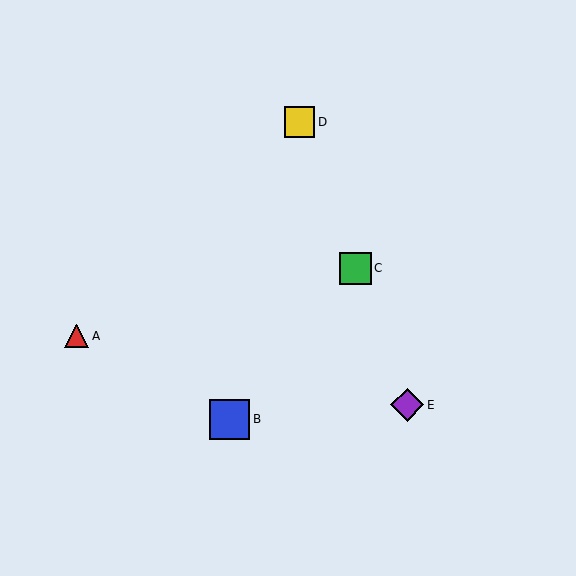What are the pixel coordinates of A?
Object A is at (77, 336).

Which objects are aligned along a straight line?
Objects C, D, E are aligned along a straight line.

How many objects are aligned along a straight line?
3 objects (C, D, E) are aligned along a straight line.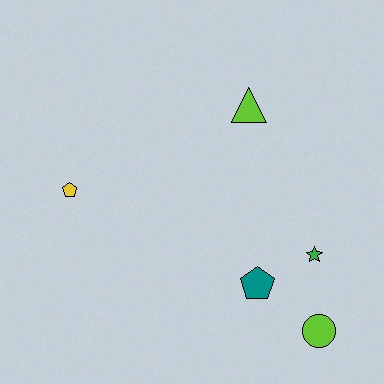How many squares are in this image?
There are no squares.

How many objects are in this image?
There are 5 objects.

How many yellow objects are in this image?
There is 1 yellow object.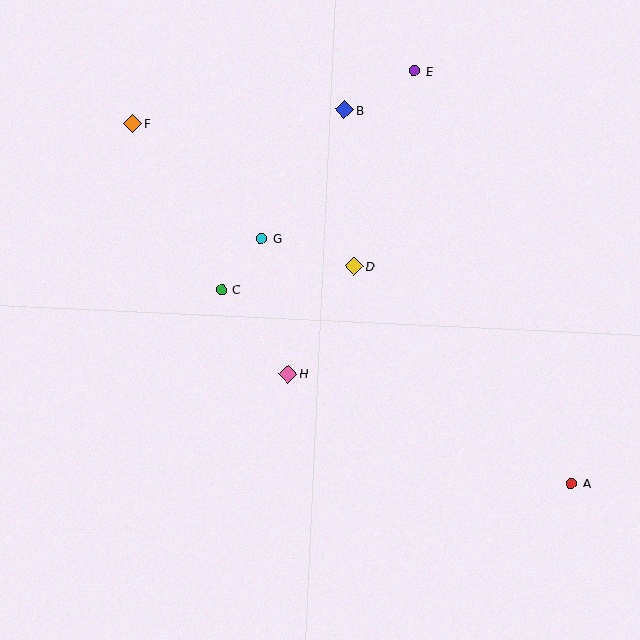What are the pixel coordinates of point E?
Point E is at (414, 71).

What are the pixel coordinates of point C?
Point C is at (222, 290).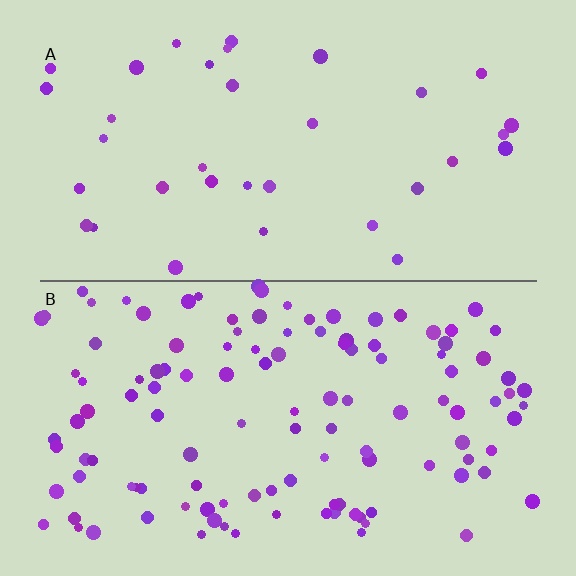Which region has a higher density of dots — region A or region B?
B (the bottom).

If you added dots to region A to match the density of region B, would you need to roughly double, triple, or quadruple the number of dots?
Approximately triple.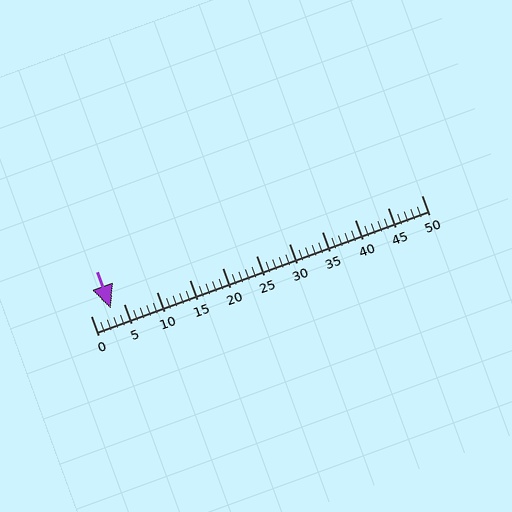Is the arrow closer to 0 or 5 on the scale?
The arrow is closer to 5.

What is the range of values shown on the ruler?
The ruler shows values from 0 to 50.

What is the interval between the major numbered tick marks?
The major tick marks are spaced 5 units apart.